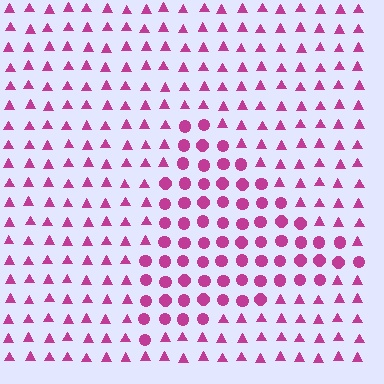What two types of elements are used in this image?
The image uses circles inside the triangle region and triangles outside it.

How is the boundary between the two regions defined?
The boundary is defined by a change in element shape: circles inside vs. triangles outside. All elements share the same color and spacing.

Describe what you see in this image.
The image is filled with small magenta elements arranged in a uniform grid. A triangle-shaped region contains circles, while the surrounding area contains triangles. The boundary is defined purely by the change in element shape.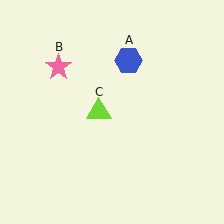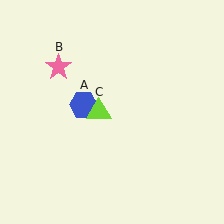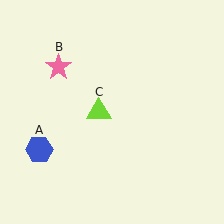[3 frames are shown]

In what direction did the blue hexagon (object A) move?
The blue hexagon (object A) moved down and to the left.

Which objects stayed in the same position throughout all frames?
Pink star (object B) and lime triangle (object C) remained stationary.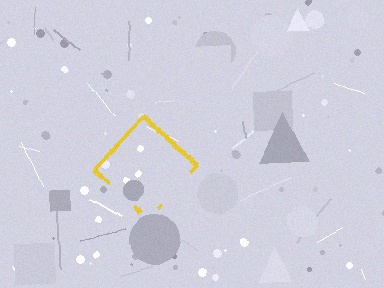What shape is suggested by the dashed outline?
The dashed outline suggests a diamond.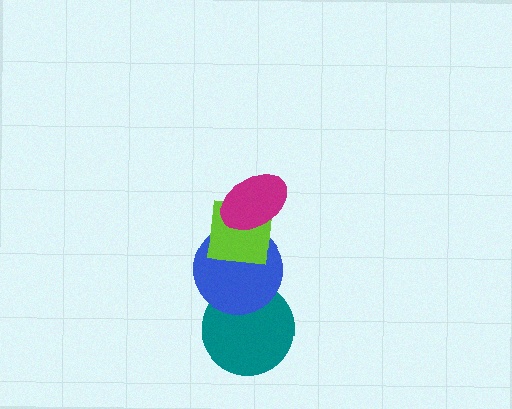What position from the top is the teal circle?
The teal circle is 4th from the top.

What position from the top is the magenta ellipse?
The magenta ellipse is 1st from the top.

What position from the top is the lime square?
The lime square is 2nd from the top.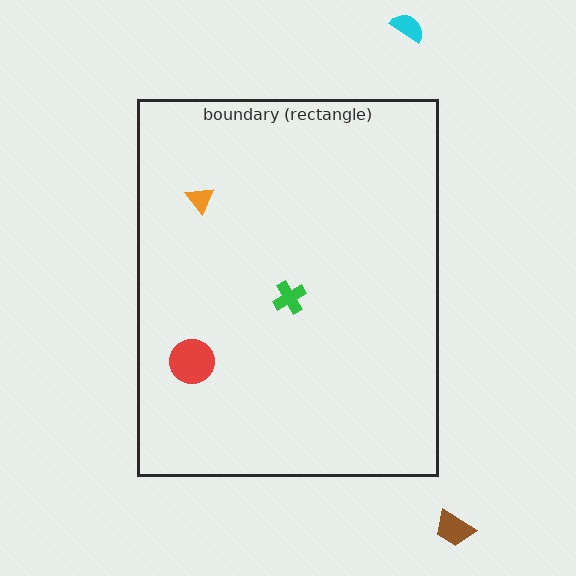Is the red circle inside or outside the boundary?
Inside.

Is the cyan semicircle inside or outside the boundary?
Outside.